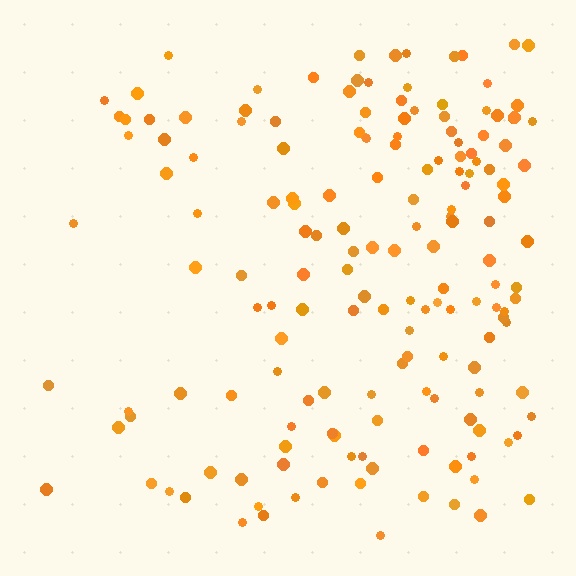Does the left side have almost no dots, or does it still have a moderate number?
Still a moderate number, just noticeably fewer than the right.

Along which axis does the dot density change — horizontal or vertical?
Horizontal.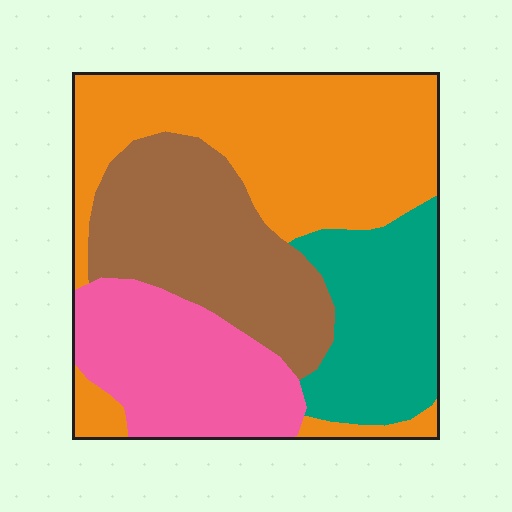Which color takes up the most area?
Orange, at roughly 40%.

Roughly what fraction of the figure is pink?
Pink takes up about one fifth (1/5) of the figure.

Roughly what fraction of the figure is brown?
Brown covers 24% of the figure.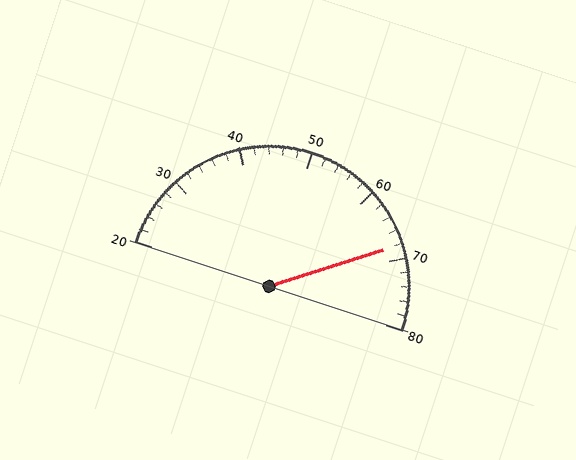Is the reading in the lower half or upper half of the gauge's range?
The reading is in the upper half of the range (20 to 80).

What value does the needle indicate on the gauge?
The needle indicates approximately 68.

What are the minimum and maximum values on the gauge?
The gauge ranges from 20 to 80.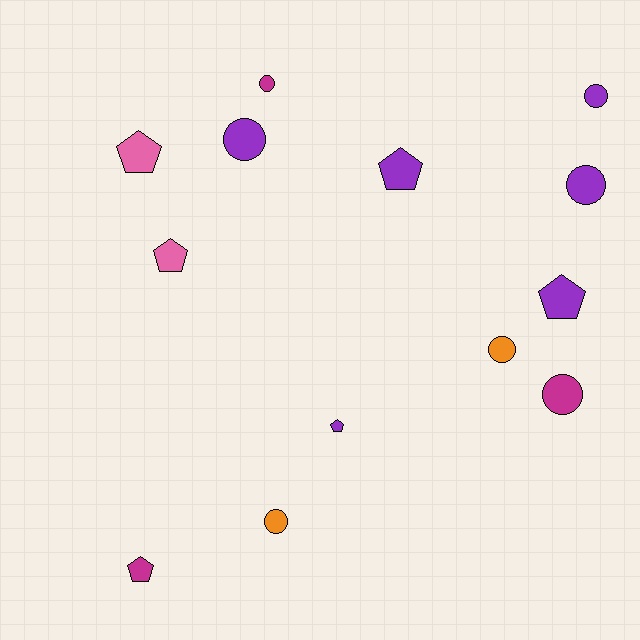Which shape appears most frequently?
Circle, with 7 objects.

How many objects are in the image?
There are 13 objects.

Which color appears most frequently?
Purple, with 6 objects.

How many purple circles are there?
There are 3 purple circles.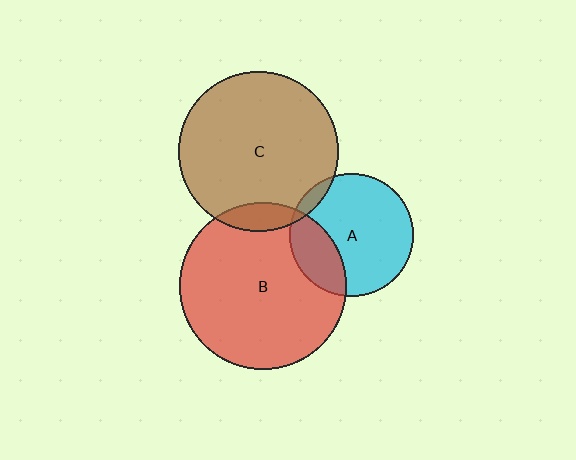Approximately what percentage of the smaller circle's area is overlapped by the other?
Approximately 10%.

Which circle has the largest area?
Circle B (red).